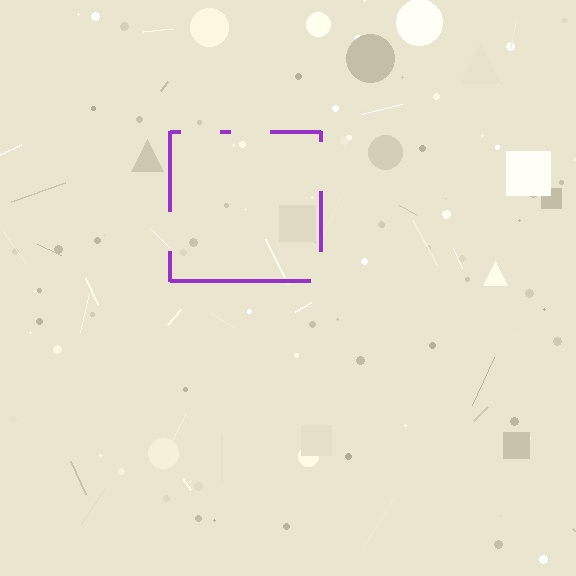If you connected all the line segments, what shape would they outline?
They would outline a square.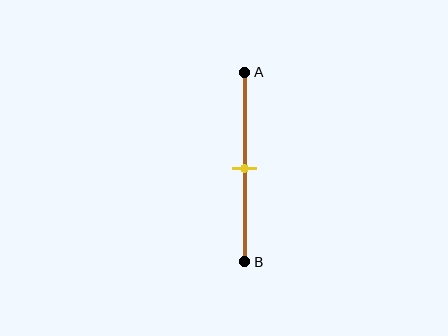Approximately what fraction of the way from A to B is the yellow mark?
The yellow mark is approximately 50% of the way from A to B.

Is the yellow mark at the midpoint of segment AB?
Yes, the mark is approximately at the midpoint.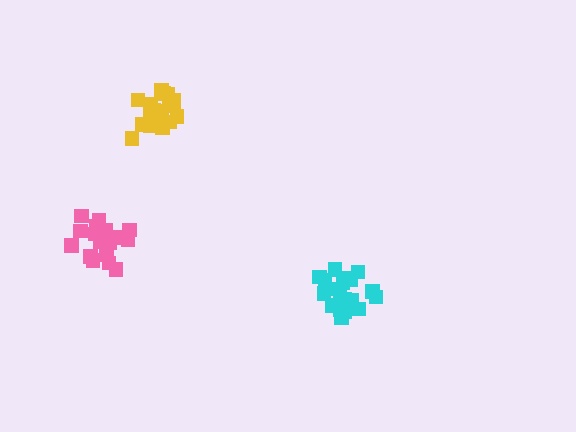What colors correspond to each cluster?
The clusters are colored: yellow, pink, cyan.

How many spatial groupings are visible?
There are 3 spatial groupings.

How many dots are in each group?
Group 1: 19 dots, Group 2: 20 dots, Group 3: 19 dots (58 total).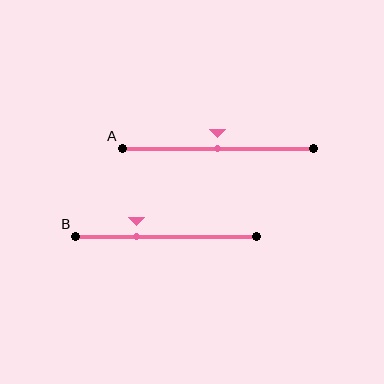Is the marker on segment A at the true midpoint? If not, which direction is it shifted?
Yes, the marker on segment A is at the true midpoint.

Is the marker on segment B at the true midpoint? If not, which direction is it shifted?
No, the marker on segment B is shifted to the left by about 17% of the segment length.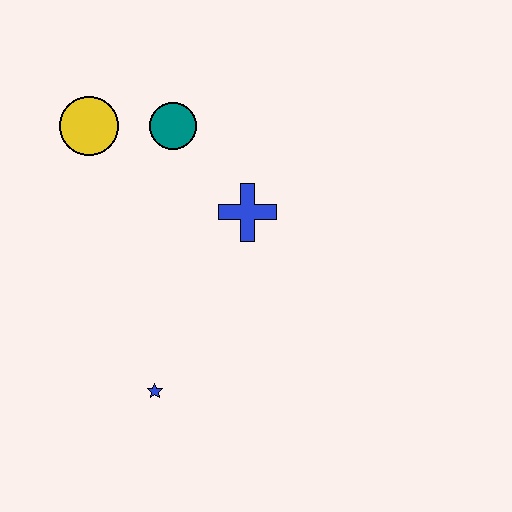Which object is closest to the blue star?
The blue cross is closest to the blue star.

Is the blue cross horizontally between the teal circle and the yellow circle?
No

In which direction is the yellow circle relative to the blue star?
The yellow circle is above the blue star.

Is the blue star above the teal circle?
No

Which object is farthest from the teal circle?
The blue star is farthest from the teal circle.